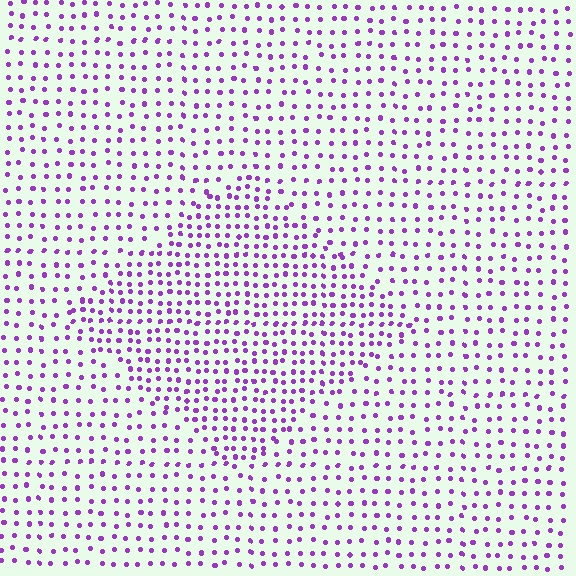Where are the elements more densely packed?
The elements are more densely packed inside the diamond boundary.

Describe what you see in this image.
The image contains small purple elements arranged at two different densities. A diamond-shaped region is visible where the elements are more densely packed than the surrounding area.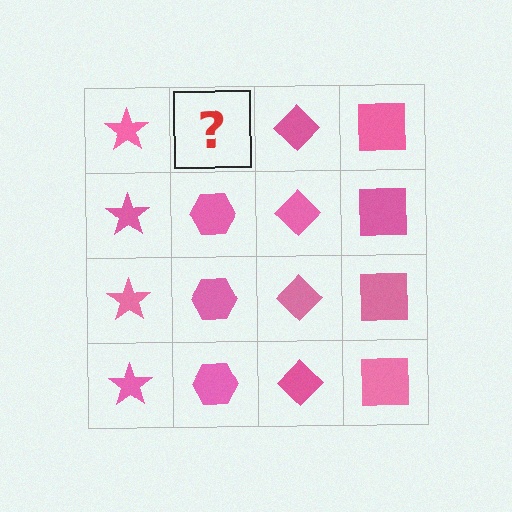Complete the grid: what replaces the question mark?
The question mark should be replaced with a pink hexagon.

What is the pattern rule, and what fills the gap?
The rule is that each column has a consistent shape. The gap should be filled with a pink hexagon.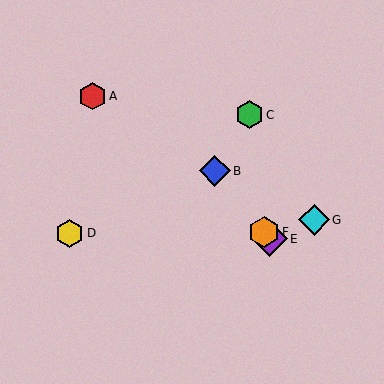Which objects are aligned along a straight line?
Objects B, E, F are aligned along a straight line.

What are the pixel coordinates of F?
Object F is at (264, 232).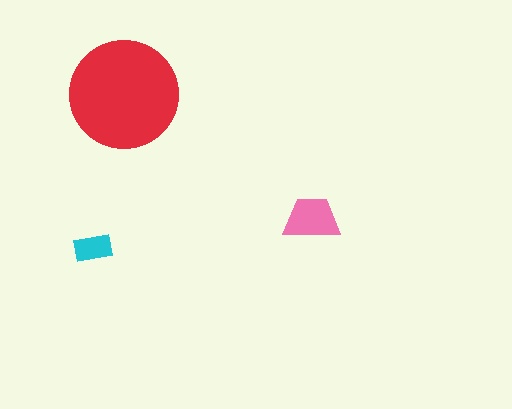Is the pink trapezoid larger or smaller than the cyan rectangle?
Larger.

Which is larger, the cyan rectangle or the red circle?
The red circle.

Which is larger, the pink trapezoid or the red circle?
The red circle.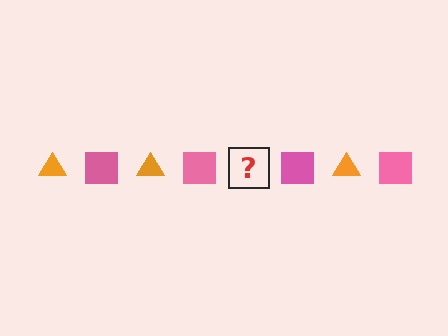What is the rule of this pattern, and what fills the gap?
The rule is that the pattern alternates between orange triangle and pink square. The gap should be filled with an orange triangle.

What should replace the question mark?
The question mark should be replaced with an orange triangle.